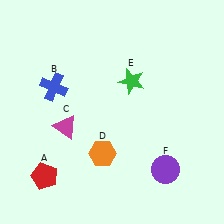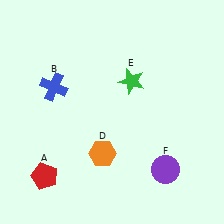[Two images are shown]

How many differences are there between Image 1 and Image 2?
There is 1 difference between the two images.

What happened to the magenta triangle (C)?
The magenta triangle (C) was removed in Image 2. It was in the bottom-left area of Image 1.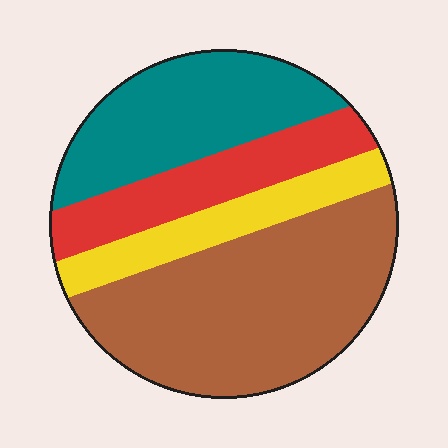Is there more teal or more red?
Teal.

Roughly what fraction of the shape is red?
Red covers around 15% of the shape.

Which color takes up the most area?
Brown, at roughly 45%.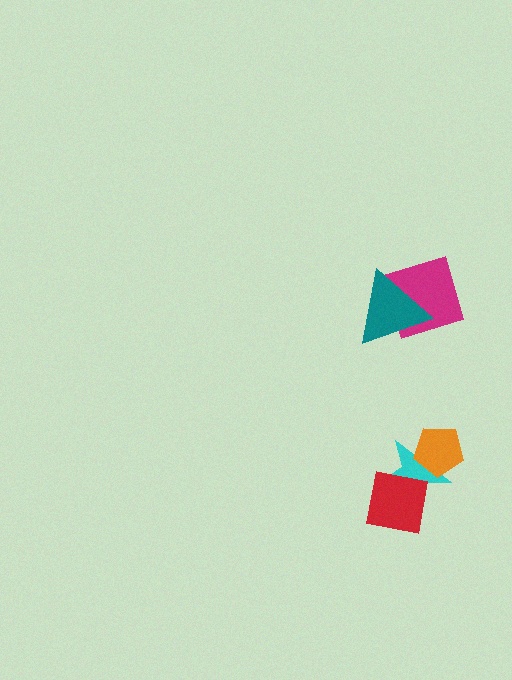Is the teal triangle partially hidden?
No, no other shape covers it.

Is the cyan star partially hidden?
Yes, it is partially covered by another shape.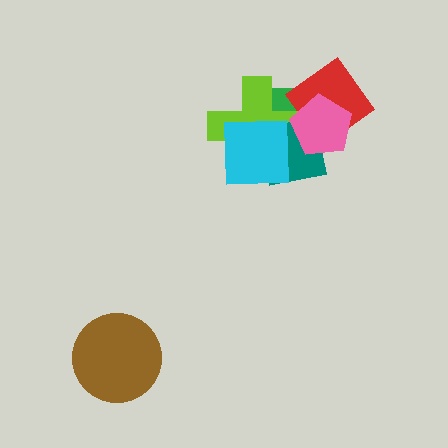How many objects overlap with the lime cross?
4 objects overlap with the lime cross.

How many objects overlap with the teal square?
5 objects overlap with the teal square.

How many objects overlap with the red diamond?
3 objects overlap with the red diamond.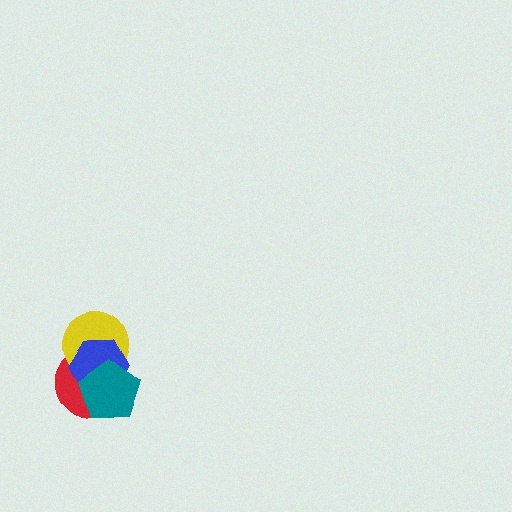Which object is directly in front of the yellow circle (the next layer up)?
The blue hexagon is directly in front of the yellow circle.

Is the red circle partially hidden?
Yes, it is partially covered by another shape.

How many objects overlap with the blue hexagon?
3 objects overlap with the blue hexagon.